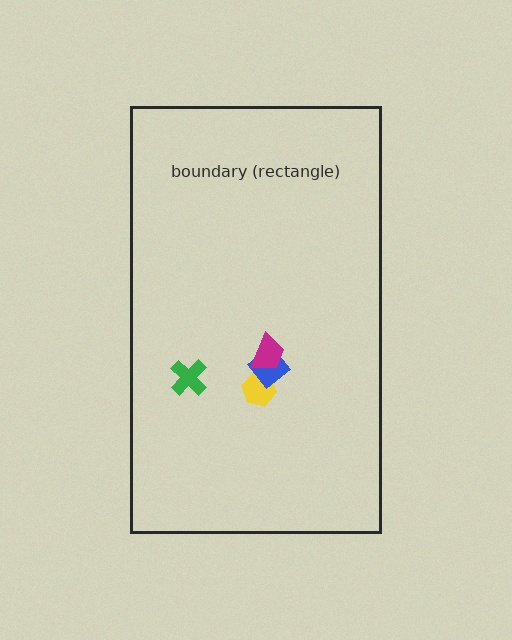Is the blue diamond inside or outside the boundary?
Inside.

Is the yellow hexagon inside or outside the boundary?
Inside.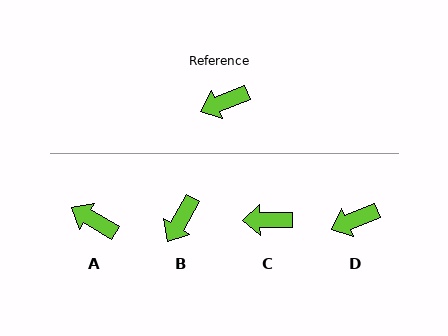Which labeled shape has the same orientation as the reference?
D.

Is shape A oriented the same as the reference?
No, it is off by about 53 degrees.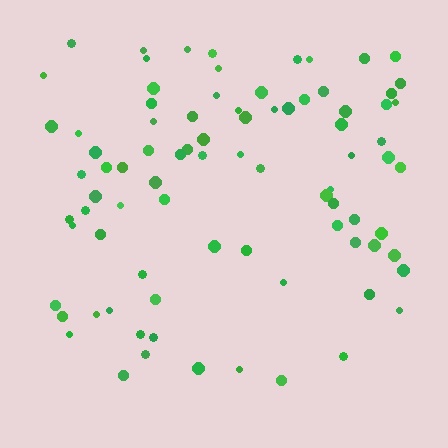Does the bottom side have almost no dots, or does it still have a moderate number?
Still a moderate number, just noticeably fewer than the top.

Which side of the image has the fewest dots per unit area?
The bottom.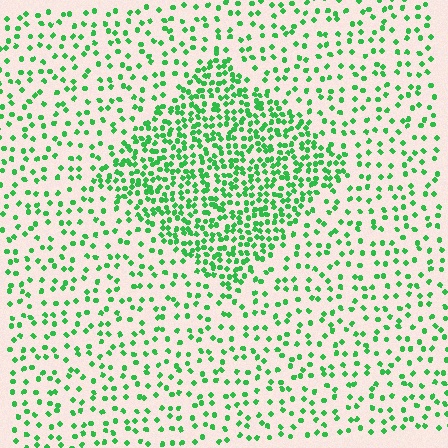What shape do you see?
I see a diamond.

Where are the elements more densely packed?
The elements are more densely packed inside the diamond boundary.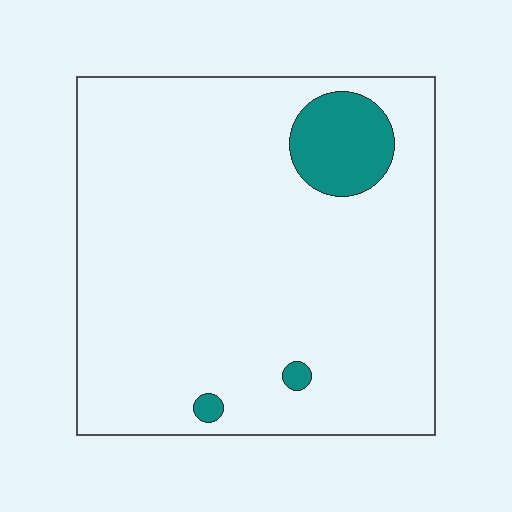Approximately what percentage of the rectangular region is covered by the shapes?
Approximately 10%.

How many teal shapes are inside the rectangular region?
3.